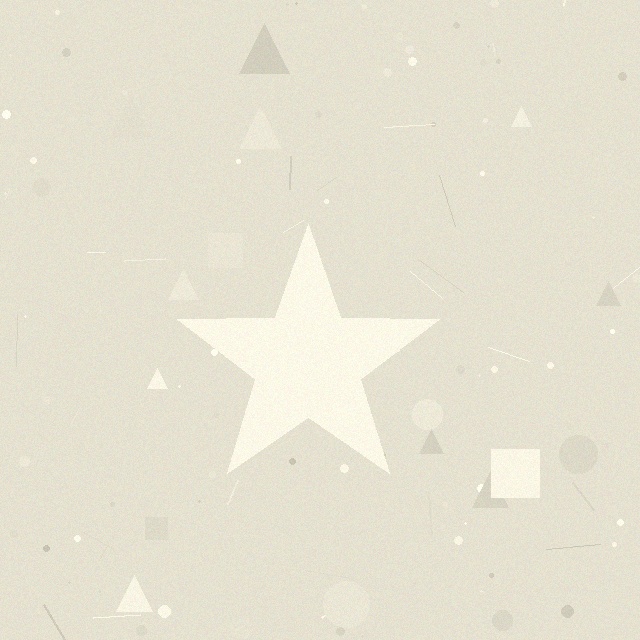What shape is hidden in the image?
A star is hidden in the image.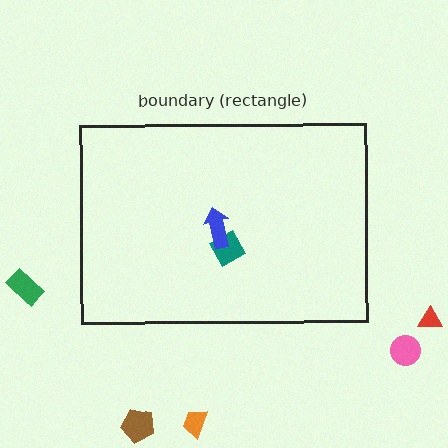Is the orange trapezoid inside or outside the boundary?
Outside.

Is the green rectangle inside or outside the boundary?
Outside.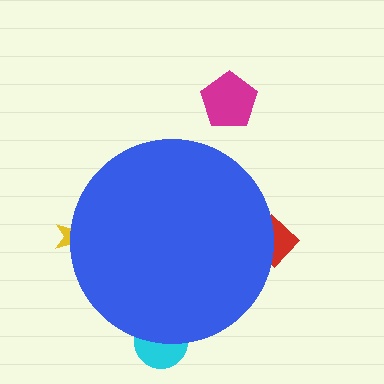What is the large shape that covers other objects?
A blue circle.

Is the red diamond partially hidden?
Yes, the red diamond is partially hidden behind the blue circle.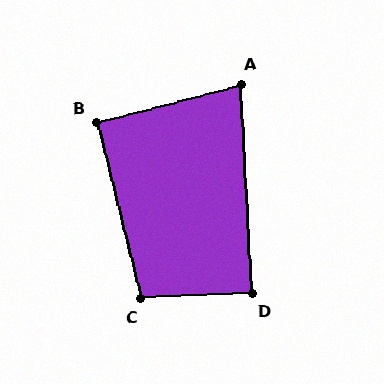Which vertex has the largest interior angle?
C, at approximately 102 degrees.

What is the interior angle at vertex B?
Approximately 91 degrees (approximately right).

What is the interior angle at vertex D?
Approximately 89 degrees (approximately right).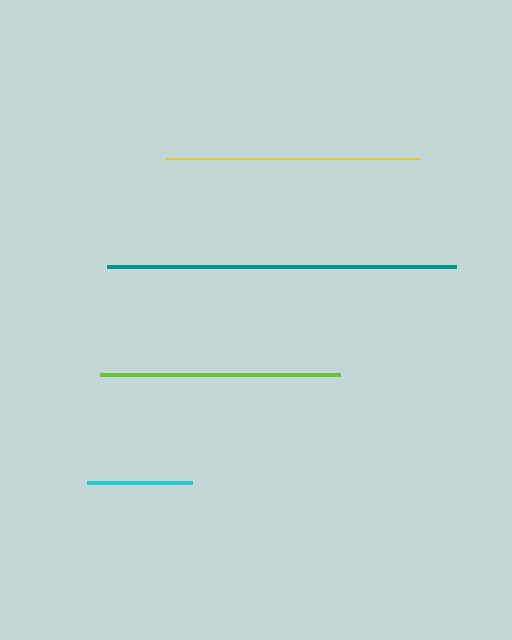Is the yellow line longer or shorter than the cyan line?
The yellow line is longer than the cyan line.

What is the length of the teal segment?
The teal segment is approximately 349 pixels long.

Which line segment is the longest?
The teal line is the longest at approximately 349 pixels.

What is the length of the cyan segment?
The cyan segment is approximately 105 pixels long.